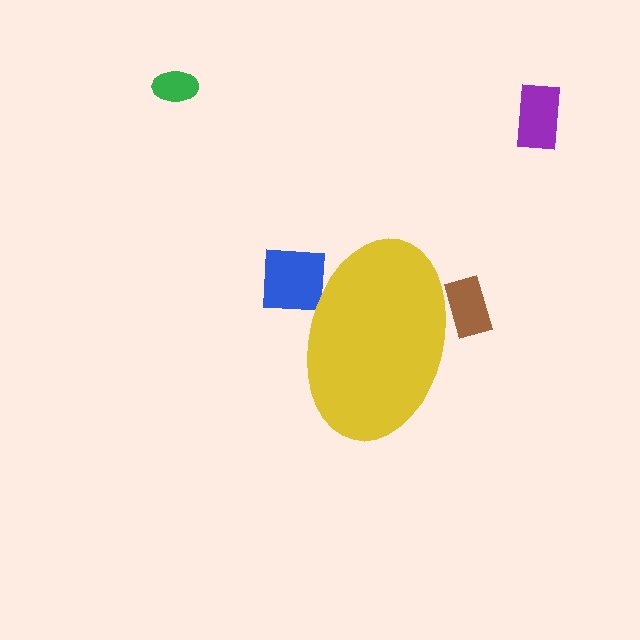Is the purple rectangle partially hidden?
No, the purple rectangle is fully visible.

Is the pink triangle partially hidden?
Yes, the pink triangle is partially hidden behind the yellow ellipse.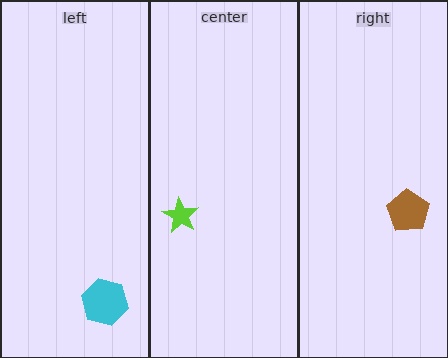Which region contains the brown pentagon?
The right region.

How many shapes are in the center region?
1.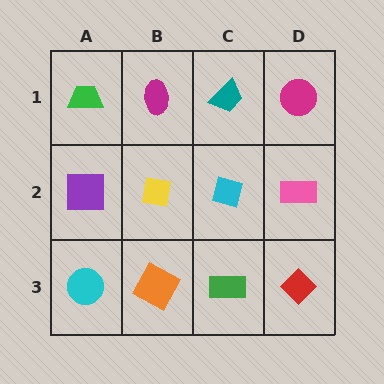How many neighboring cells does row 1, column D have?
2.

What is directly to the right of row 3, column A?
An orange square.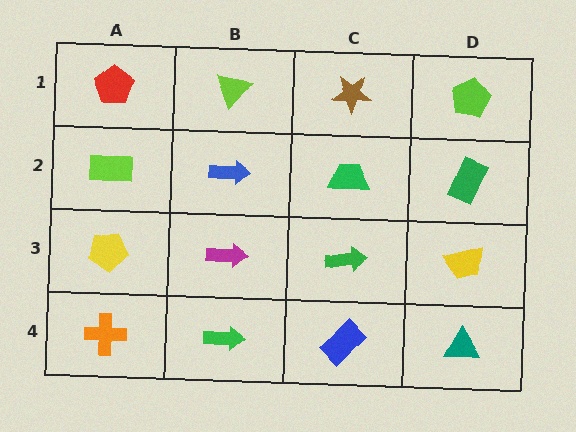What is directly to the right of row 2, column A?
A blue arrow.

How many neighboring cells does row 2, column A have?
3.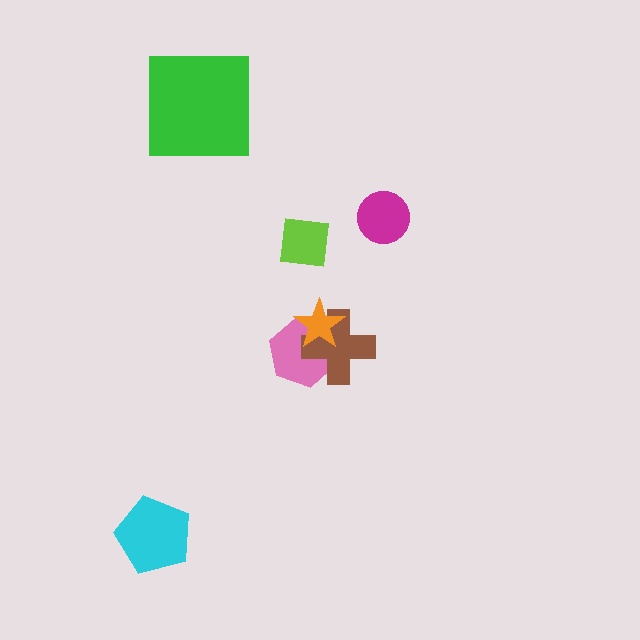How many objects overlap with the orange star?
2 objects overlap with the orange star.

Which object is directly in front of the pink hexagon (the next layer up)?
The brown cross is directly in front of the pink hexagon.